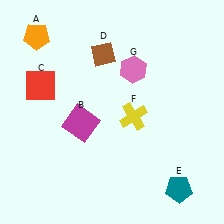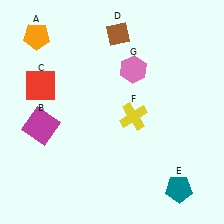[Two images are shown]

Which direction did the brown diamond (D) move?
The brown diamond (D) moved up.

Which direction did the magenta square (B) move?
The magenta square (B) moved left.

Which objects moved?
The objects that moved are: the magenta square (B), the brown diamond (D).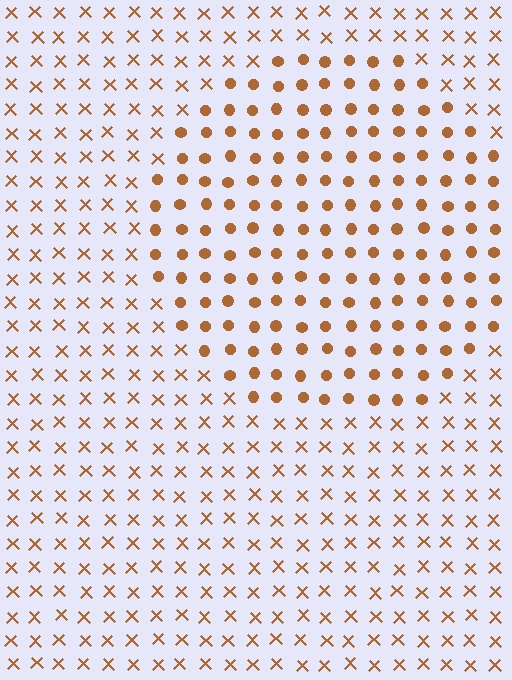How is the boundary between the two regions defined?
The boundary is defined by a change in element shape: circles inside vs. X marks outside. All elements share the same color and spacing.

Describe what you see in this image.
The image is filled with small brown elements arranged in a uniform grid. A circle-shaped region contains circles, while the surrounding area contains X marks. The boundary is defined purely by the change in element shape.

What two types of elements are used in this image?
The image uses circles inside the circle region and X marks outside it.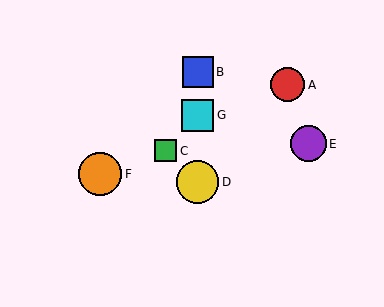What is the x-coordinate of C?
Object C is at x≈166.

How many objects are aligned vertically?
3 objects (B, D, G) are aligned vertically.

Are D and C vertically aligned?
No, D is at x≈198 and C is at x≈166.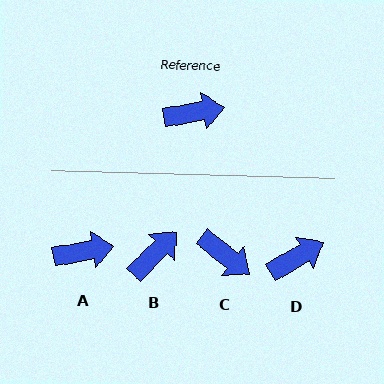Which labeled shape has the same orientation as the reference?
A.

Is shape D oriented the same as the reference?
No, it is off by about 20 degrees.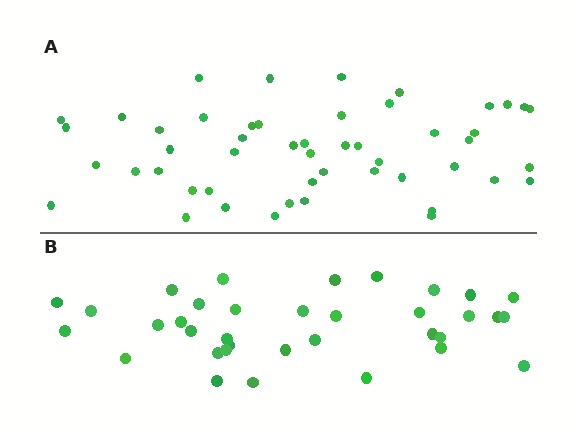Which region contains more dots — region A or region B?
Region A (the top region) has more dots.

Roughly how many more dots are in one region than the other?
Region A has approximately 15 more dots than region B.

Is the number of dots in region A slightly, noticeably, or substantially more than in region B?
Region A has noticeably more, but not dramatically so. The ratio is roughly 1.4 to 1.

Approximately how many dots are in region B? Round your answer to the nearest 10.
About 40 dots. (The exact count is 35, which rounds to 40.)